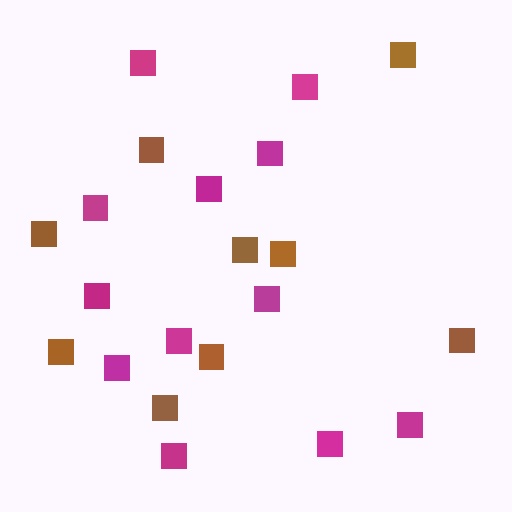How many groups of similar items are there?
There are 2 groups: one group of brown squares (9) and one group of magenta squares (12).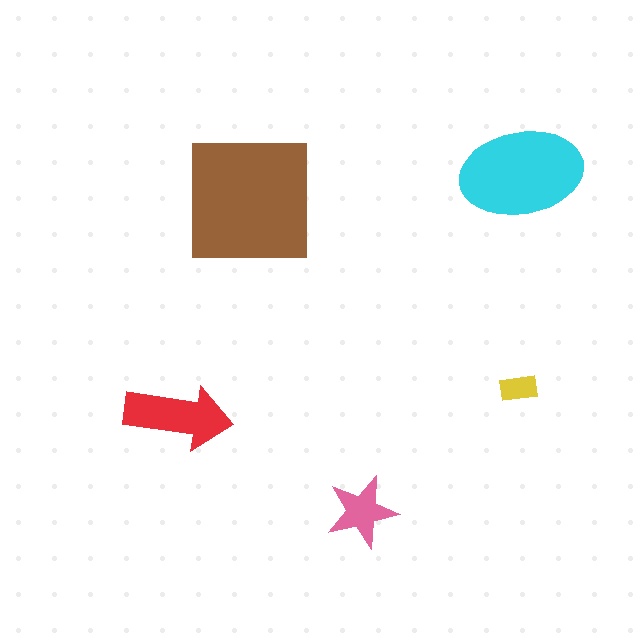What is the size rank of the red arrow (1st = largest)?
3rd.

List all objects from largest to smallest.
The brown square, the cyan ellipse, the red arrow, the pink star, the yellow rectangle.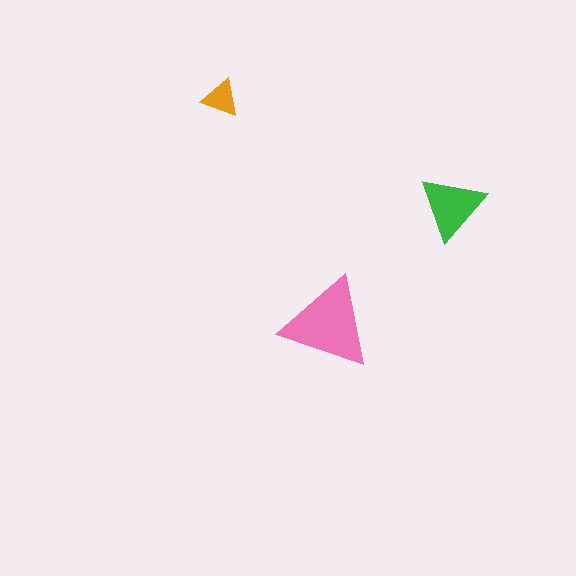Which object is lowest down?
The pink triangle is bottommost.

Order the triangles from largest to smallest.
the pink one, the green one, the orange one.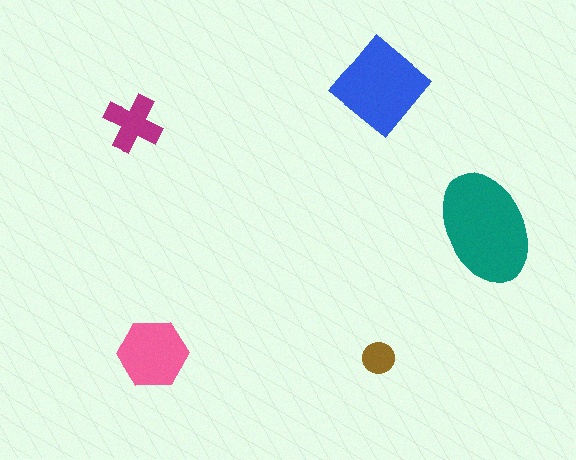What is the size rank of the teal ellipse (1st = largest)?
1st.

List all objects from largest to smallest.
The teal ellipse, the blue diamond, the pink hexagon, the magenta cross, the brown circle.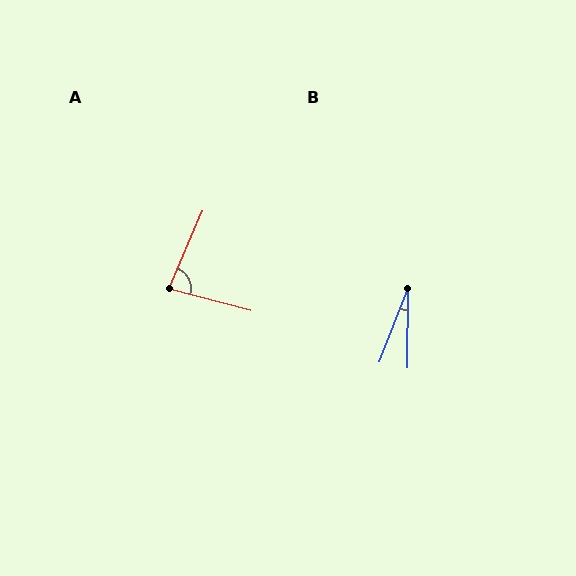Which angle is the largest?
A, at approximately 81 degrees.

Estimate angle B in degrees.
Approximately 21 degrees.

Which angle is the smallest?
B, at approximately 21 degrees.